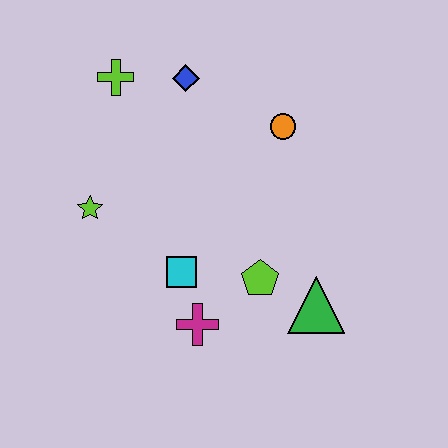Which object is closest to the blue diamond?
The lime cross is closest to the blue diamond.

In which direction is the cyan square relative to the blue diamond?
The cyan square is below the blue diamond.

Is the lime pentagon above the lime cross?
No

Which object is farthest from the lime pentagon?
The lime cross is farthest from the lime pentagon.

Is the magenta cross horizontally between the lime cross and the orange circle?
Yes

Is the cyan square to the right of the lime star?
Yes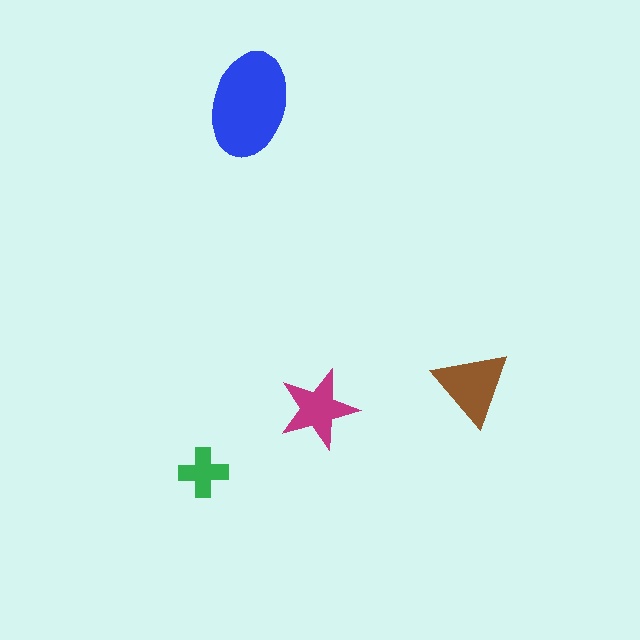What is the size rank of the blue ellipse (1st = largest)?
1st.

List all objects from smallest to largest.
The green cross, the magenta star, the brown triangle, the blue ellipse.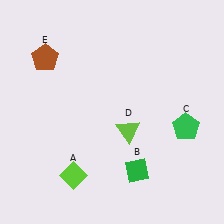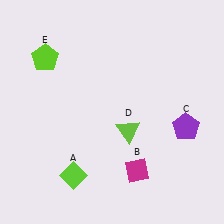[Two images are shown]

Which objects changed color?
B changed from green to magenta. C changed from green to purple. E changed from brown to lime.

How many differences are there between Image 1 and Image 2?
There are 3 differences between the two images.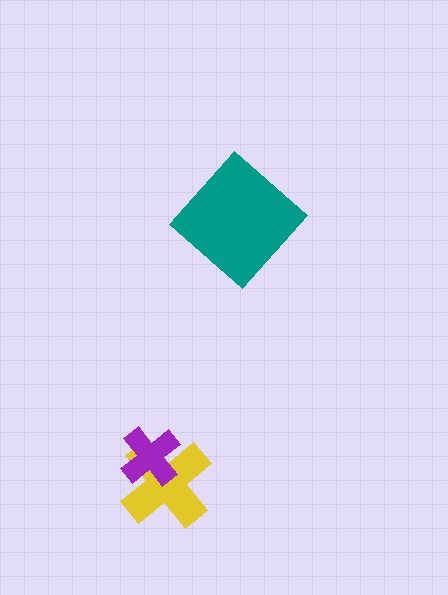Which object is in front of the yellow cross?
The purple cross is in front of the yellow cross.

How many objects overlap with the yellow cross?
1 object overlaps with the yellow cross.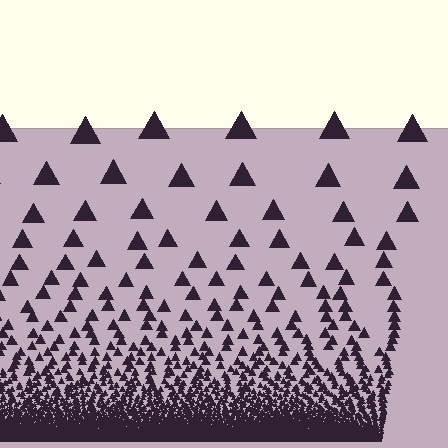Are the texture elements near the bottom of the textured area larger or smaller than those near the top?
Smaller. The gradient is inverted — elements near the bottom are smaller and denser.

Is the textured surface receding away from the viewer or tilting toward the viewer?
The surface appears to tilt toward the viewer. Texture elements get larger and sparser toward the top.